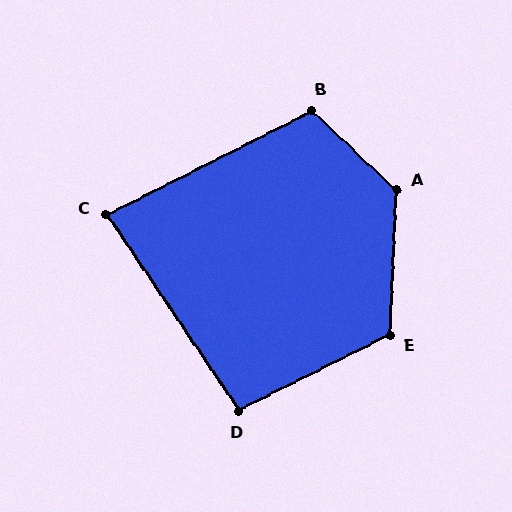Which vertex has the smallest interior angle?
C, at approximately 83 degrees.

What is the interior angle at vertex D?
Approximately 98 degrees (obtuse).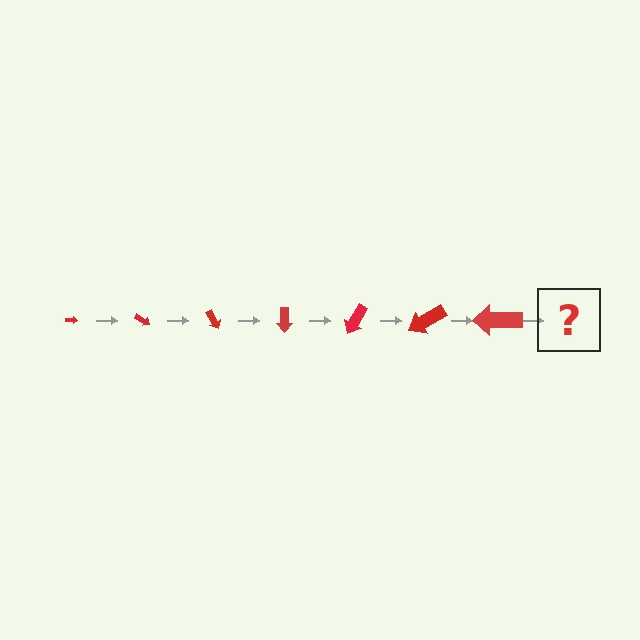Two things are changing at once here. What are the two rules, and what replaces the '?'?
The two rules are that the arrow grows larger each step and it rotates 30 degrees each step. The '?' should be an arrow, larger than the previous one and rotated 210 degrees from the start.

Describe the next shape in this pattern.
It should be an arrow, larger than the previous one and rotated 210 degrees from the start.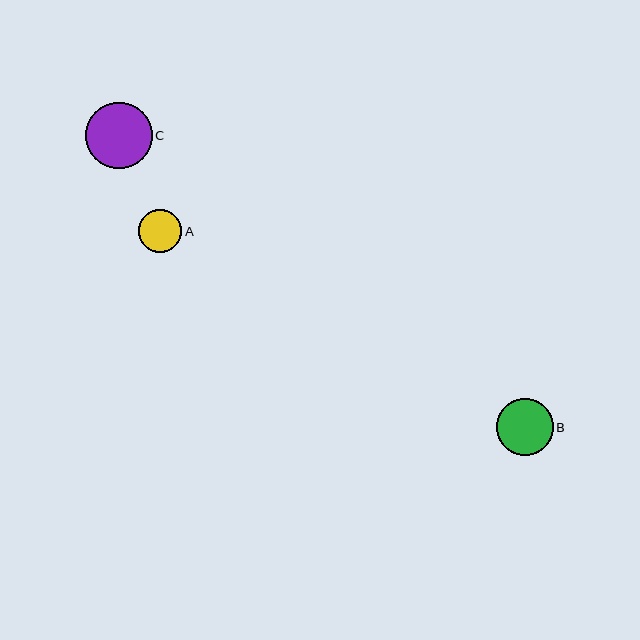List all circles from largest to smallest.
From largest to smallest: C, B, A.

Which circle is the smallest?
Circle A is the smallest with a size of approximately 43 pixels.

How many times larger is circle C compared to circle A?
Circle C is approximately 1.5 times the size of circle A.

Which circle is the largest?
Circle C is the largest with a size of approximately 66 pixels.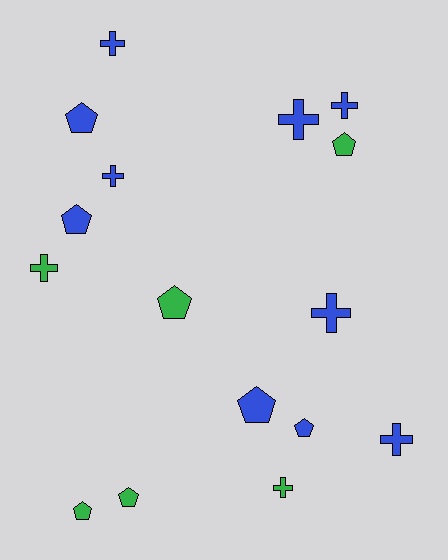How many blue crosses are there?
There are 6 blue crosses.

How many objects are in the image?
There are 16 objects.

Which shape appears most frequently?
Cross, with 8 objects.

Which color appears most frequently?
Blue, with 10 objects.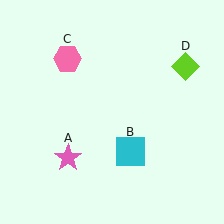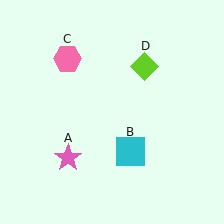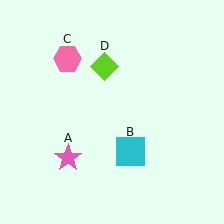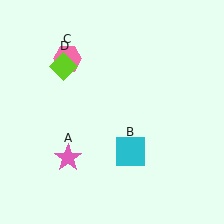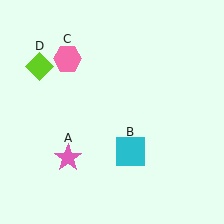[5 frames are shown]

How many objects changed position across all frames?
1 object changed position: lime diamond (object D).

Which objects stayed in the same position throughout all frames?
Pink star (object A) and cyan square (object B) and pink hexagon (object C) remained stationary.